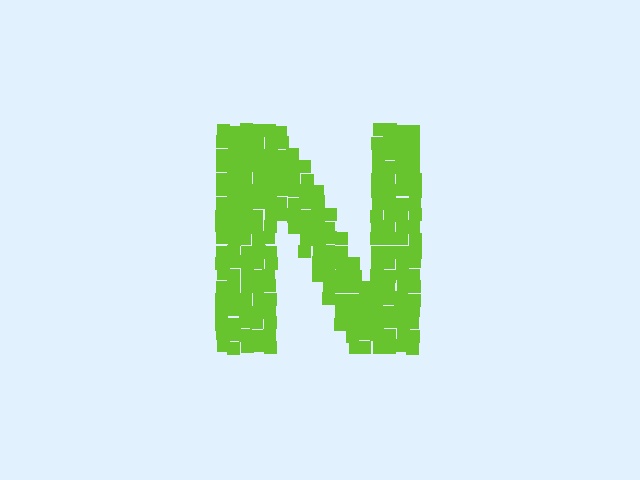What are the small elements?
The small elements are squares.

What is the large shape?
The large shape is the letter N.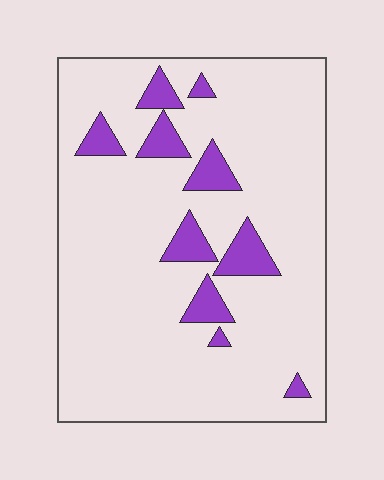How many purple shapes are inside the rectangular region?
10.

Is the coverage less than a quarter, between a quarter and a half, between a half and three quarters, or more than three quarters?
Less than a quarter.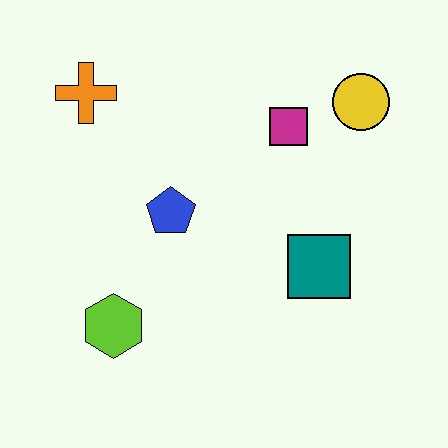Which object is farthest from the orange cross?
The teal square is farthest from the orange cross.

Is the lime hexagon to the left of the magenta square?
Yes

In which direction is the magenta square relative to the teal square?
The magenta square is above the teal square.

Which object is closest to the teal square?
The magenta square is closest to the teal square.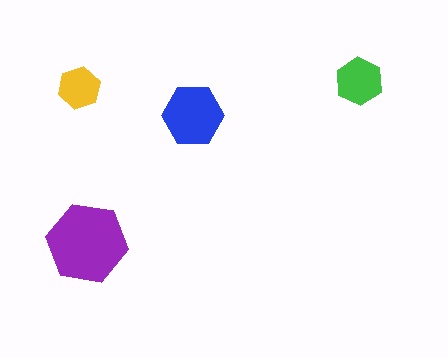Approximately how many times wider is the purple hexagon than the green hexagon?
About 1.5 times wider.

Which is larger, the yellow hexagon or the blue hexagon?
The blue one.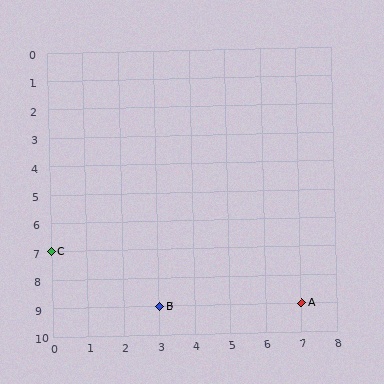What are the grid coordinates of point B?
Point B is at grid coordinates (3, 9).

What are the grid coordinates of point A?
Point A is at grid coordinates (7, 9).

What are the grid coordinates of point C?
Point C is at grid coordinates (0, 7).